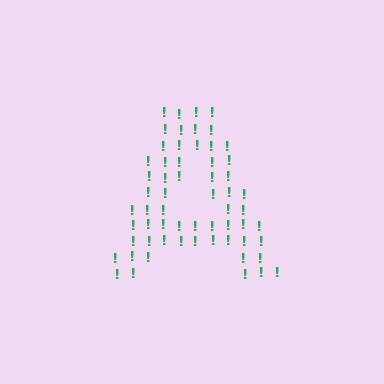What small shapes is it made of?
It is made of small exclamation marks.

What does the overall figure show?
The overall figure shows the letter A.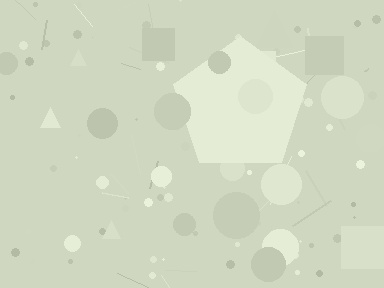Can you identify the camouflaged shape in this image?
The camouflaged shape is a pentagon.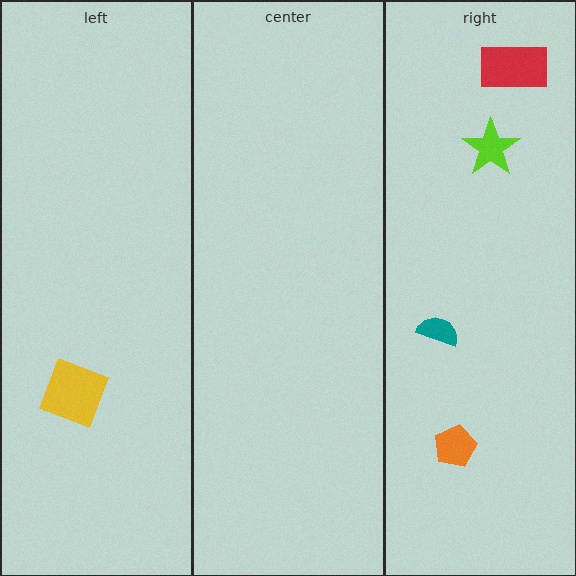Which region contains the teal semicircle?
The right region.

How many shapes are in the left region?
1.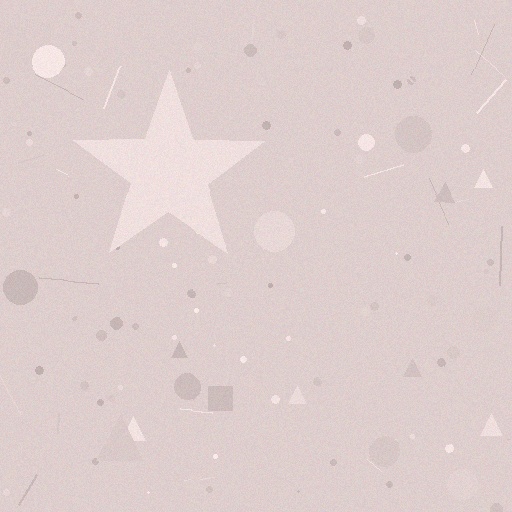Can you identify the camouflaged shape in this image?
The camouflaged shape is a star.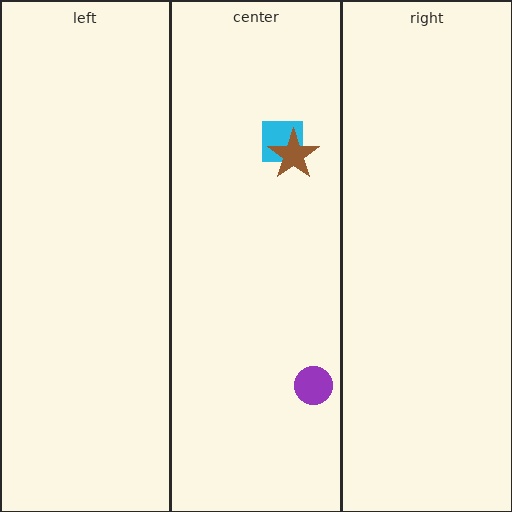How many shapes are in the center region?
3.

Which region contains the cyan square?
The center region.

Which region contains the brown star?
The center region.